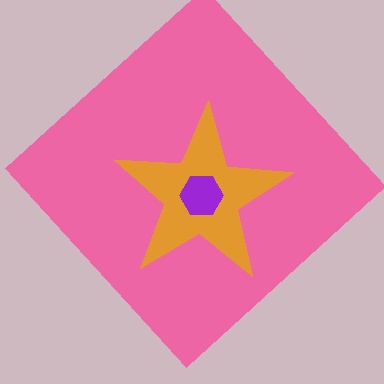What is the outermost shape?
The pink diamond.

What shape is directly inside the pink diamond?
The orange star.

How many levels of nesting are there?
3.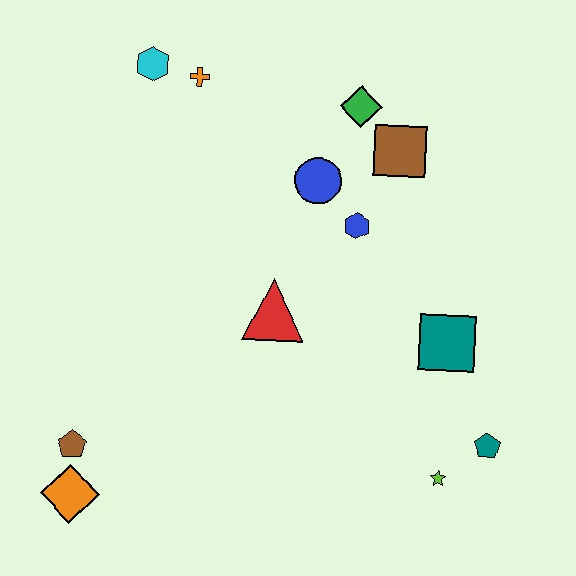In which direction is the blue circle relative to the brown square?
The blue circle is to the left of the brown square.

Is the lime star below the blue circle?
Yes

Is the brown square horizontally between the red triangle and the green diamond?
No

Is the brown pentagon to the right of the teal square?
No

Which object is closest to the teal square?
The teal pentagon is closest to the teal square.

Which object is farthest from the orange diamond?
The green diamond is farthest from the orange diamond.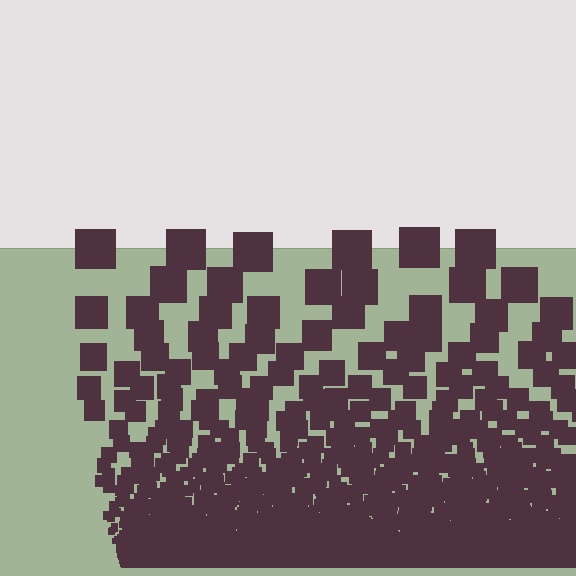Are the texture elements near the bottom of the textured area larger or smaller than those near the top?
Smaller. The gradient is inverted — elements near the bottom are smaller and denser.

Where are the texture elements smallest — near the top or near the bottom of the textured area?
Near the bottom.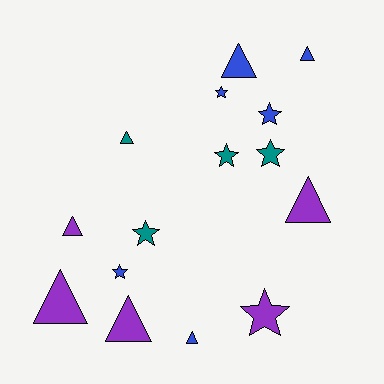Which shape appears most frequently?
Triangle, with 8 objects.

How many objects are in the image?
There are 15 objects.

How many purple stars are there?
There is 1 purple star.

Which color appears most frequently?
Blue, with 6 objects.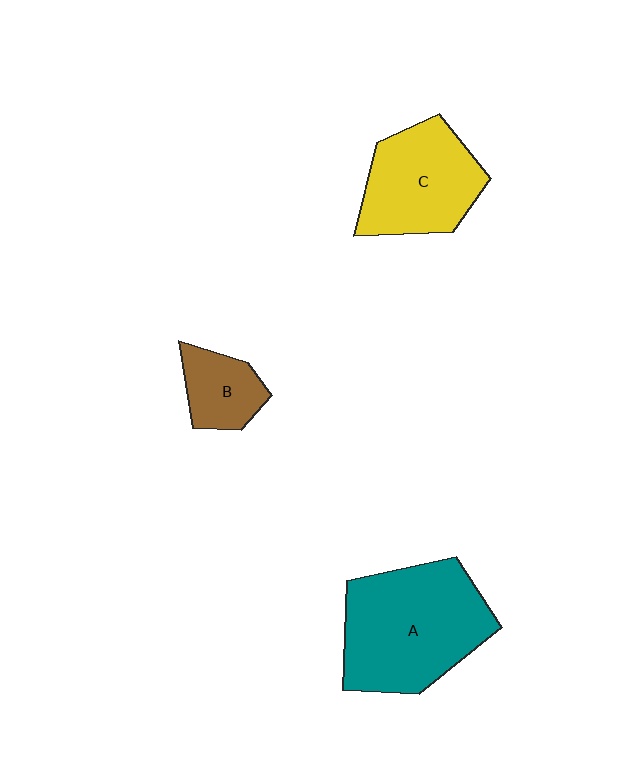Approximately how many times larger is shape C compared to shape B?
Approximately 2.0 times.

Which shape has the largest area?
Shape A (teal).